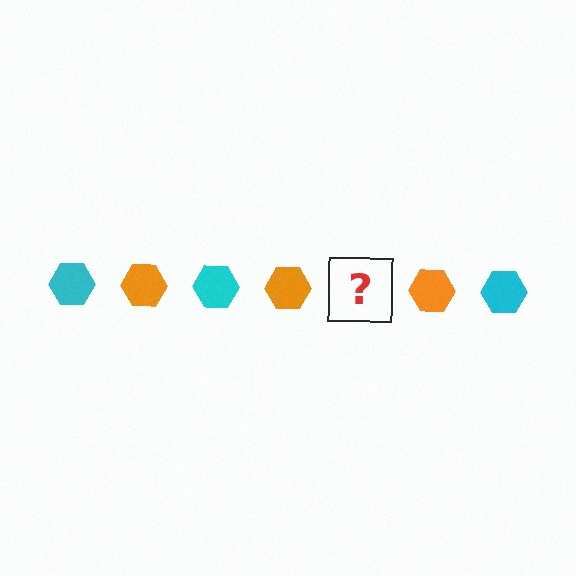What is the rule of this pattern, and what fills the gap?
The rule is that the pattern cycles through cyan, orange hexagons. The gap should be filled with a cyan hexagon.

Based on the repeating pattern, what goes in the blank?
The blank should be a cyan hexagon.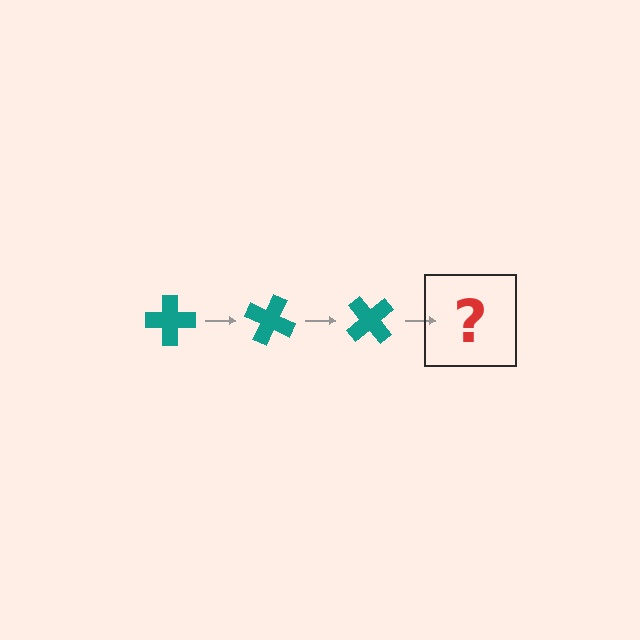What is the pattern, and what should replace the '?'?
The pattern is that the cross rotates 25 degrees each step. The '?' should be a teal cross rotated 75 degrees.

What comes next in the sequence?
The next element should be a teal cross rotated 75 degrees.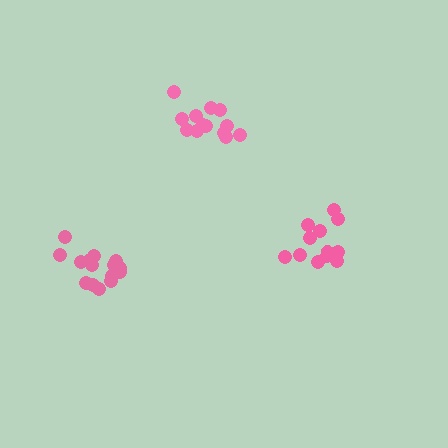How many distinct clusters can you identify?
There are 3 distinct clusters.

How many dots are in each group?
Group 1: 13 dots, Group 2: 15 dots, Group 3: 13 dots (41 total).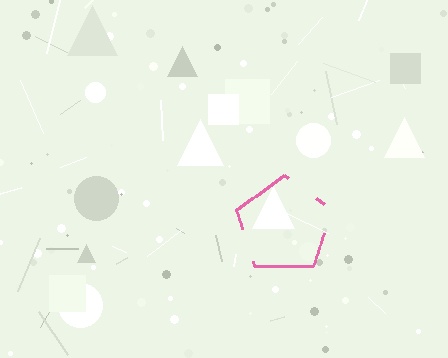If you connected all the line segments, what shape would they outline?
They would outline a pentagon.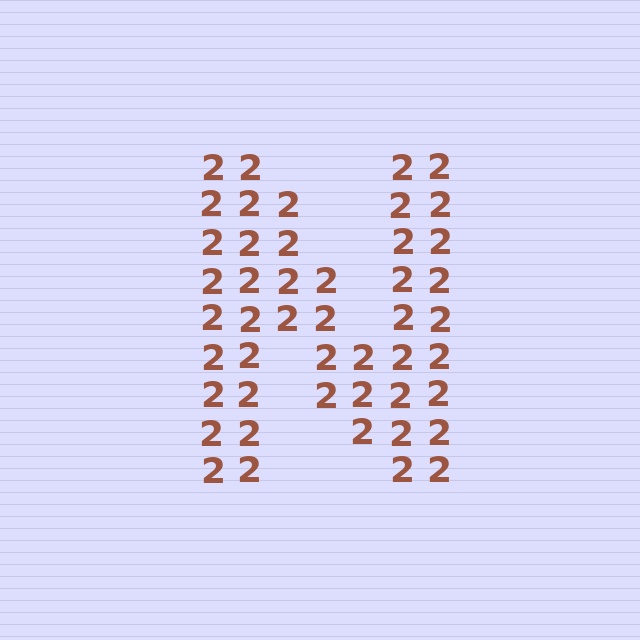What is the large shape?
The large shape is the letter N.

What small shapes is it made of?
It is made of small digit 2's.